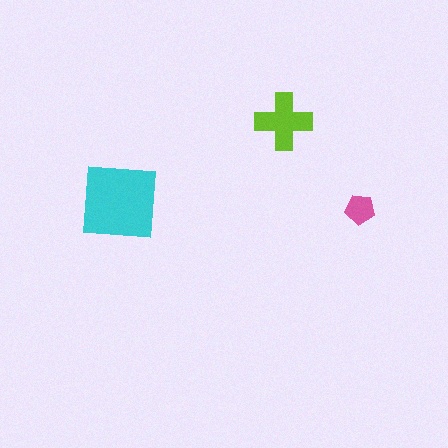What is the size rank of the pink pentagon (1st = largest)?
3rd.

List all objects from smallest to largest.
The pink pentagon, the lime cross, the cyan square.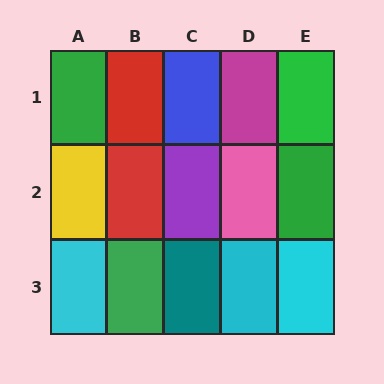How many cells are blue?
1 cell is blue.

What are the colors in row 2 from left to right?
Yellow, red, purple, pink, green.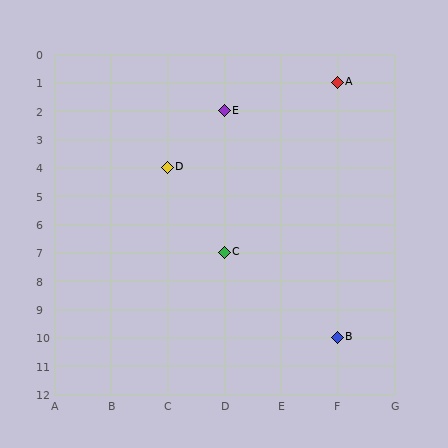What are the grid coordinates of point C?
Point C is at grid coordinates (D, 7).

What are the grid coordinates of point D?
Point D is at grid coordinates (C, 4).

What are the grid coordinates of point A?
Point A is at grid coordinates (F, 1).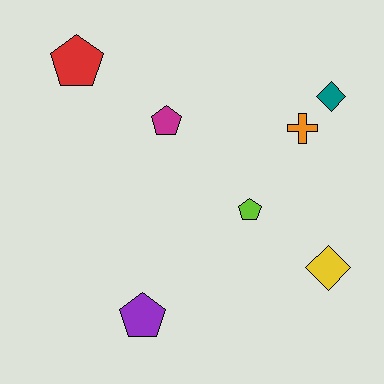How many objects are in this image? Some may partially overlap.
There are 7 objects.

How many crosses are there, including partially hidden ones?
There is 1 cross.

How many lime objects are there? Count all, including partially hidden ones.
There is 1 lime object.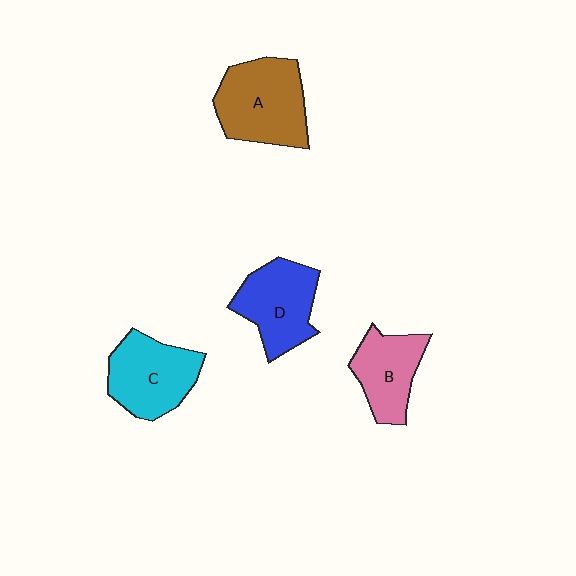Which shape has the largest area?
Shape A (brown).